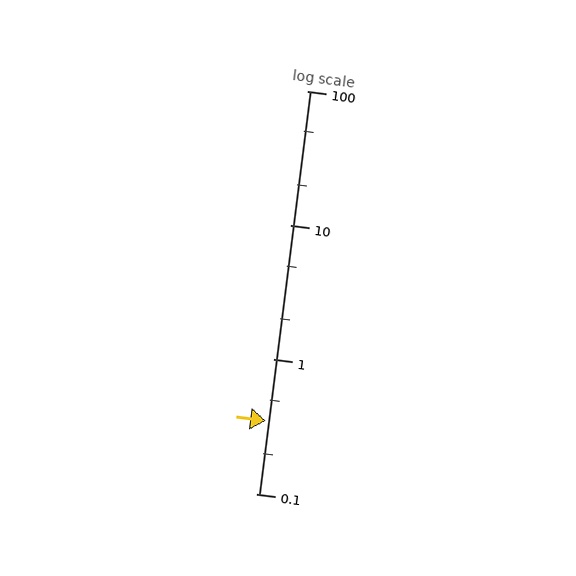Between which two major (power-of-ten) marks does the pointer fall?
The pointer is between 0.1 and 1.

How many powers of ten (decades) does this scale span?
The scale spans 3 decades, from 0.1 to 100.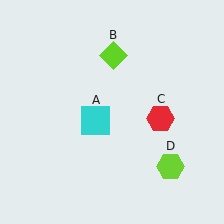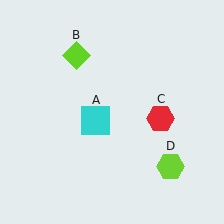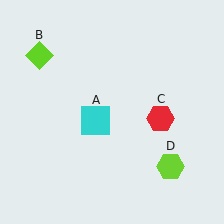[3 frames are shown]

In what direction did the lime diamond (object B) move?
The lime diamond (object B) moved left.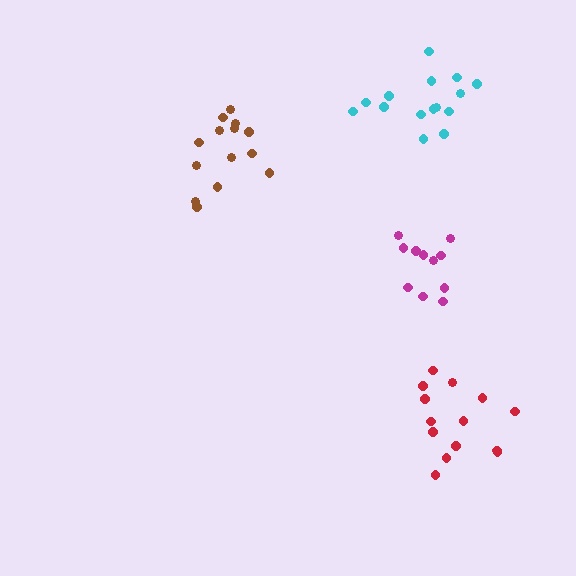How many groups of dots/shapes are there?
There are 4 groups.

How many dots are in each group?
Group 1: 14 dots, Group 2: 11 dots, Group 3: 15 dots, Group 4: 14 dots (54 total).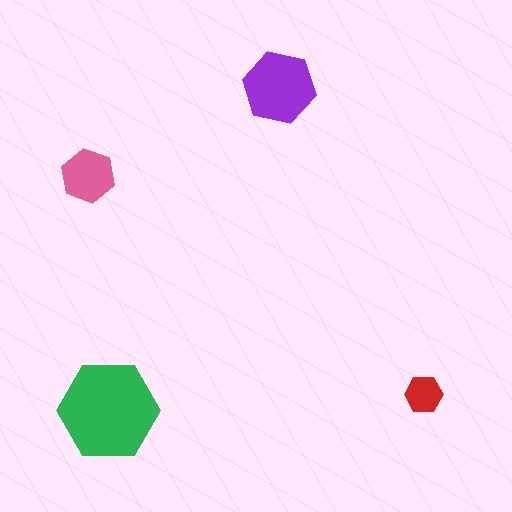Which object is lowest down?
The green hexagon is bottommost.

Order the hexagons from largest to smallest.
the green one, the purple one, the pink one, the red one.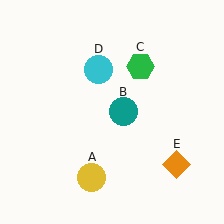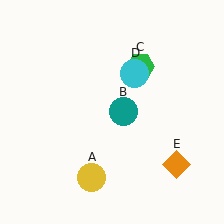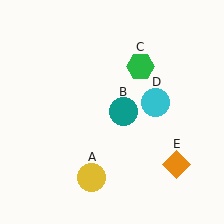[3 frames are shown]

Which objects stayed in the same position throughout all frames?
Yellow circle (object A) and teal circle (object B) and green hexagon (object C) and orange diamond (object E) remained stationary.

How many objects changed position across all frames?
1 object changed position: cyan circle (object D).